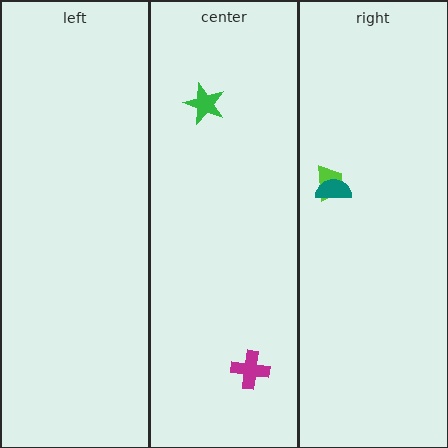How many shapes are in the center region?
2.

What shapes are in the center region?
The magenta cross, the green star.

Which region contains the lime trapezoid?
The right region.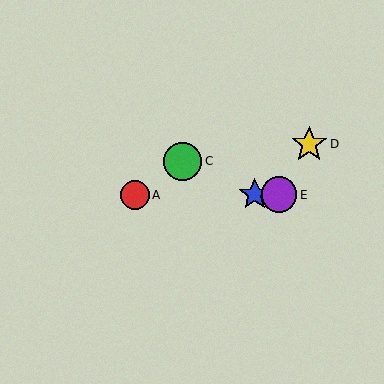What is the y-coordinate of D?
Object D is at y≈145.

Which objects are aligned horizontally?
Objects A, B, E are aligned horizontally.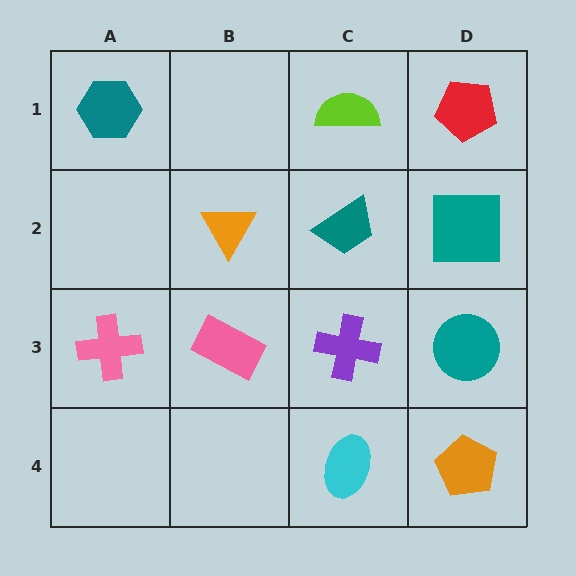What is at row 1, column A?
A teal hexagon.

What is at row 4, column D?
An orange pentagon.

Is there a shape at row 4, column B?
No, that cell is empty.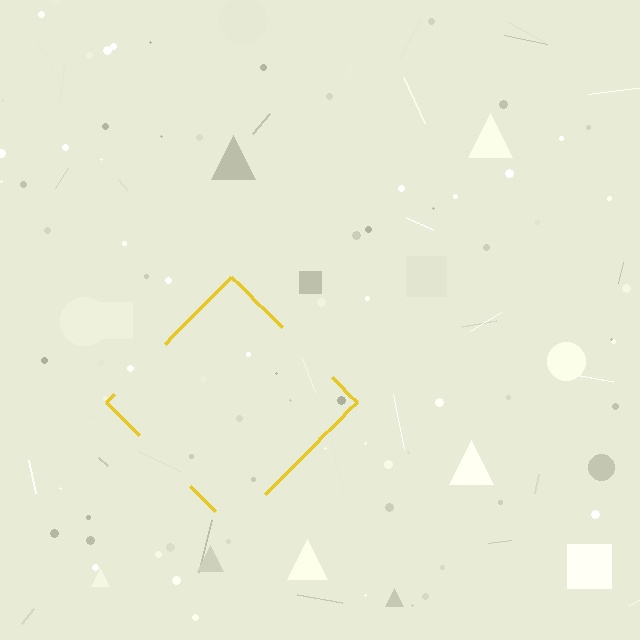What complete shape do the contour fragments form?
The contour fragments form a diamond.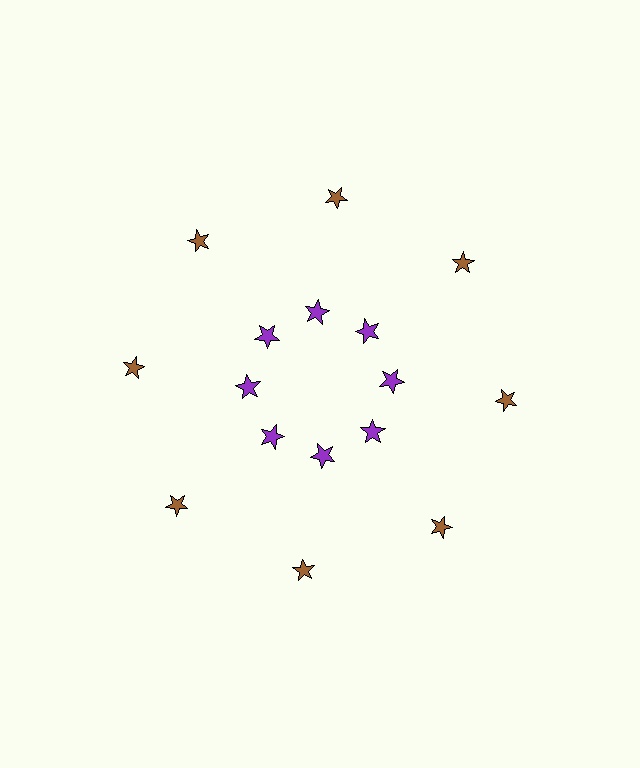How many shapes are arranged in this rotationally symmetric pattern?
There are 16 shapes, arranged in 8 groups of 2.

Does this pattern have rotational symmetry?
Yes, this pattern has 8-fold rotational symmetry. It looks the same after rotating 45 degrees around the center.